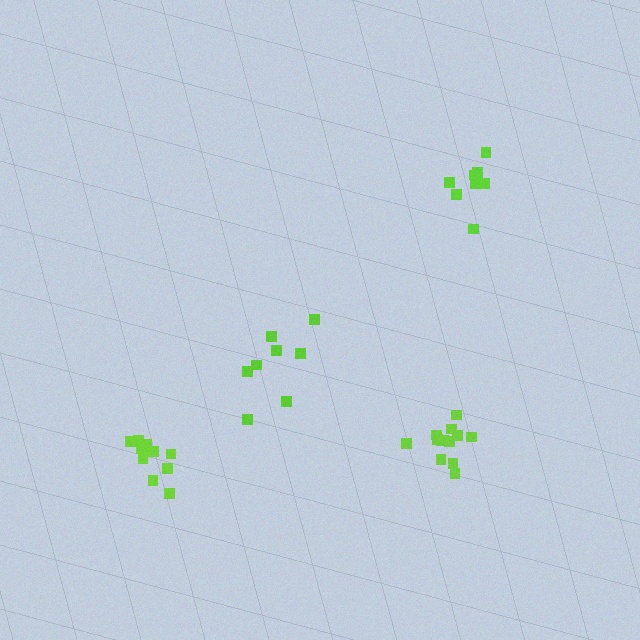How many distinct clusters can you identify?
There are 4 distinct clusters.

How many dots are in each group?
Group 1: 13 dots, Group 2: 11 dots, Group 3: 8 dots, Group 4: 8 dots (40 total).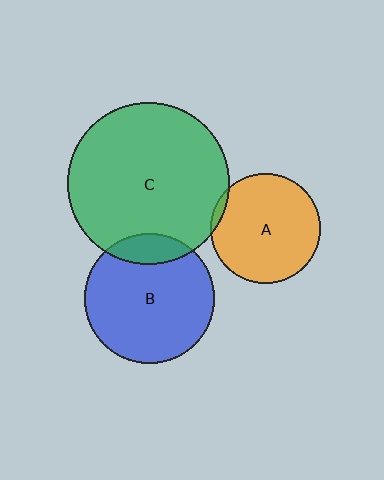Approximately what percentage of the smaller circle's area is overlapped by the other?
Approximately 15%.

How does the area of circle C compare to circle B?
Approximately 1.6 times.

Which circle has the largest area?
Circle C (green).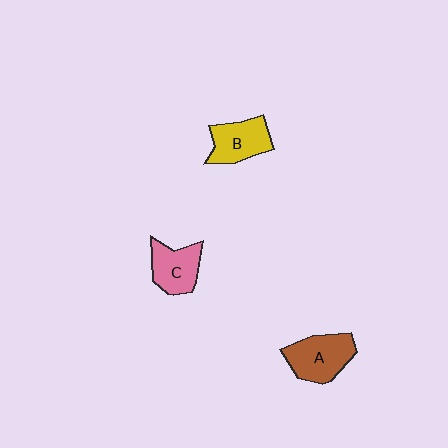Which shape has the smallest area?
Shape C (pink).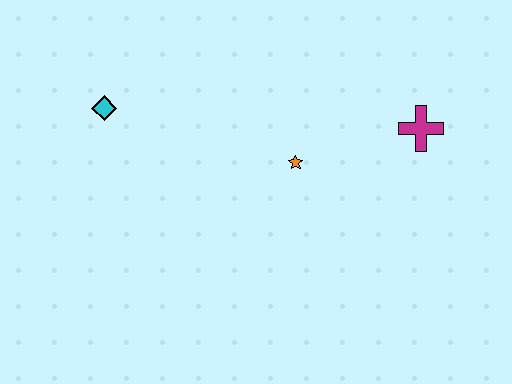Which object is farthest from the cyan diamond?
The magenta cross is farthest from the cyan diamond.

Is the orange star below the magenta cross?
Yes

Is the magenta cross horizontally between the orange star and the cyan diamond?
No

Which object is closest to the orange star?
The magenta cross is closest to the orange star.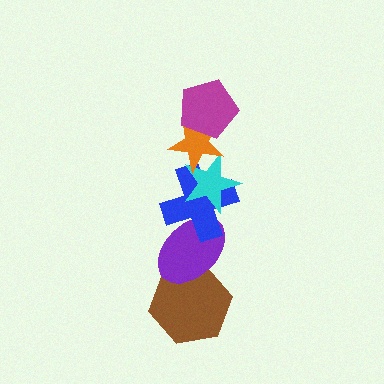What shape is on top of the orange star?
The magenta pentagon is on top of the orange star.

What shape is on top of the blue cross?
The cyan star is on top of the blue cross.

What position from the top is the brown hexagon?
The brown hexagon is 6th from the top.